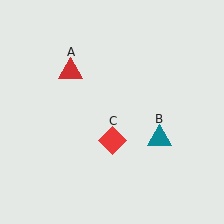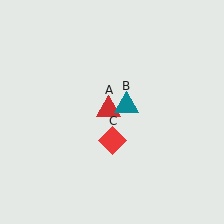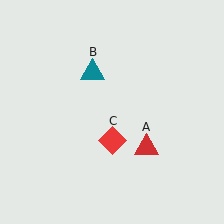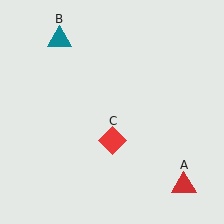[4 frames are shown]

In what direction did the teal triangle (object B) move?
The teal triangle (object B) moved up and to the left.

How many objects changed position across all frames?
2 objects changed position: red triangle (object A), teal triangle (object B).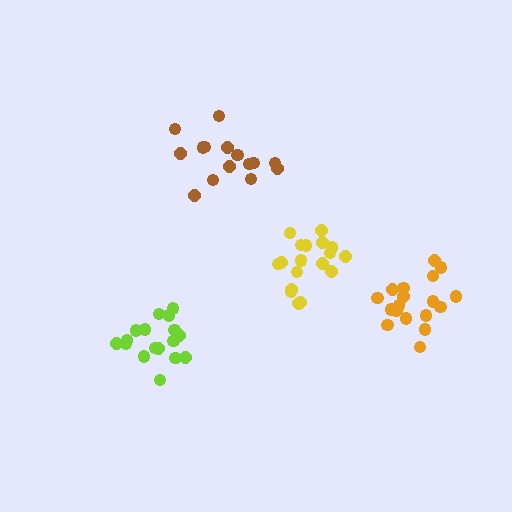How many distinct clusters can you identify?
There are 4 distinct clusters.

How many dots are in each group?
Group 1: 17 dots, Group 2: 16 dots, Group 3: 18 dots, Group 4: 18 dots (69 total).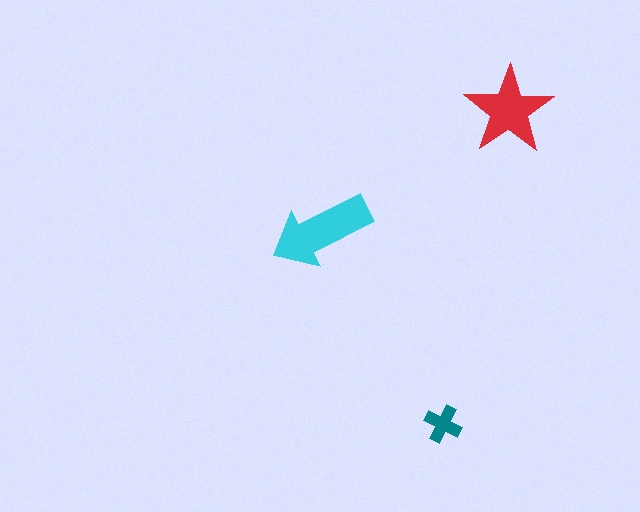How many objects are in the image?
There are 3 objects in the image.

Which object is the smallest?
The teal cross.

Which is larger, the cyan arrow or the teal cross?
The cyan arrow.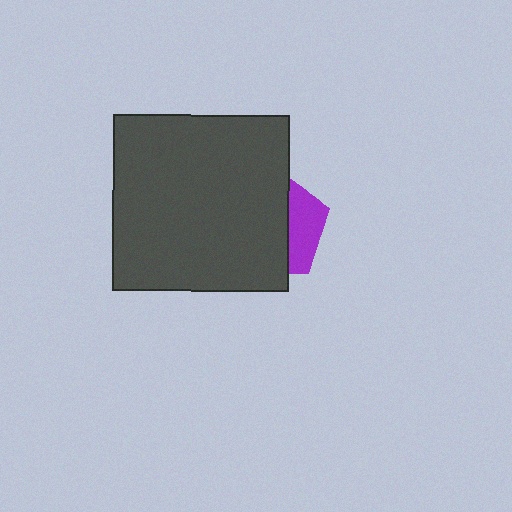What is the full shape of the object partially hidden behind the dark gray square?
The partially hidden object is a purple pentagon.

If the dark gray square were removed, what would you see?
You would see the complete purple pentagon.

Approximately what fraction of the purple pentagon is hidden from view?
Roughly 69% of the purple pentagon is hidden behind the dark gray square.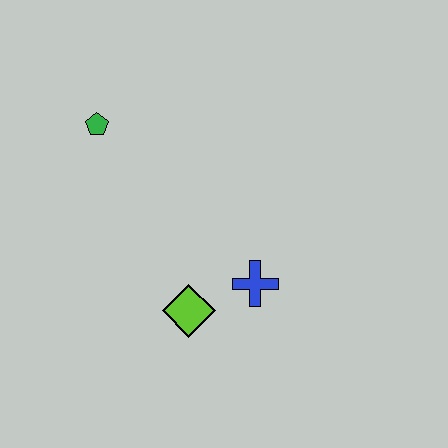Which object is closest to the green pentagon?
The lime diamond is closest to the green pentagon.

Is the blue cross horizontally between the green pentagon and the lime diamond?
No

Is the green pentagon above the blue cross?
Yes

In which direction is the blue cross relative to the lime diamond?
The blue cross is to the right of the lime diamond.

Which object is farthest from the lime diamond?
The green pentagon is farthest from the lime diamond.